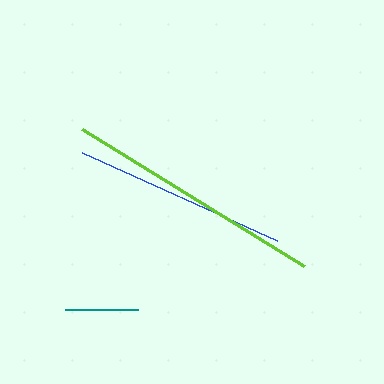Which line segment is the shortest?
The teal line is the shortest at approximately 73 pixels.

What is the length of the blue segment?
The blue segment is approximately 214 pixels long.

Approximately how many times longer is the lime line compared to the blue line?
The lime line is approximately 1.2 times the length of the blue line.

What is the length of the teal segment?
The teal segment is approximately 73 pixels long.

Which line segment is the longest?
The lime line is the longest at approximately 261 pixels.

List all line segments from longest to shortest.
From longest to shortest: lime, blue, teal.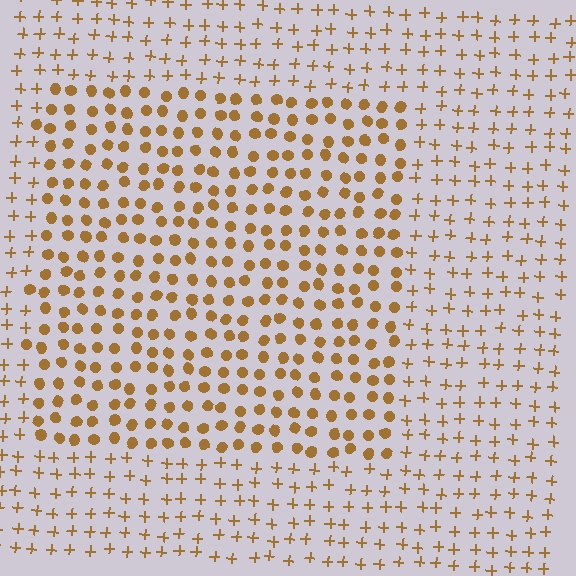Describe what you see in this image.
The image is filled with small brown elements arranged in a uniform grid. A rectangle-shaped region contains circles, while the surrounding area contains plus signs. The boundary is defined purely by the change in element shape.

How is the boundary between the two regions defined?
The boundary is defined by a change in element shape: circles inside vs. plus signs outside. All elements share the same color and spacing.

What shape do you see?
I see a rectangle.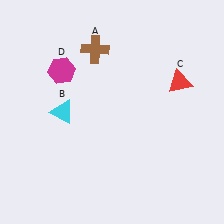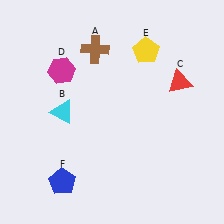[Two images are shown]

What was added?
A yellow pentagon (E), a blue pentagon (F) were added in Image 2.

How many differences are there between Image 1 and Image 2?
There are 2 differences between the two images.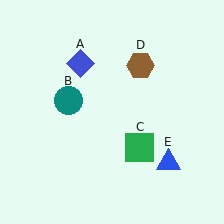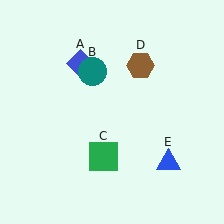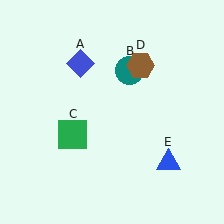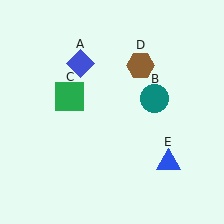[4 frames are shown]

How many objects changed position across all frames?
2 objects changed position: teal circle (object B), green square (object C).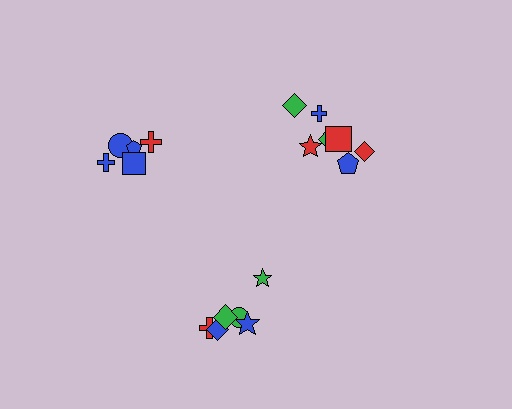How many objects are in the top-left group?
There are 5 objects.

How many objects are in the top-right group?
There are 7 objects.